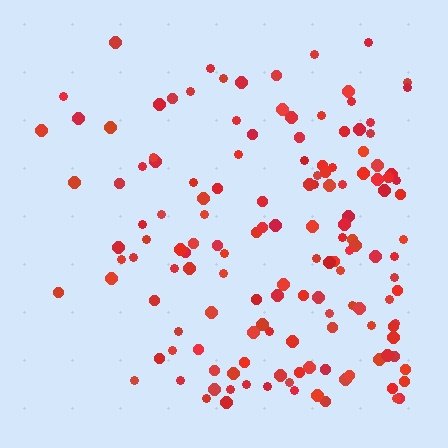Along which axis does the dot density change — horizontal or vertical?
Horizontal.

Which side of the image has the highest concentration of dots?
The right.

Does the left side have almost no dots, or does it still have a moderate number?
Still a moderate number, just noticeably fewer than the right.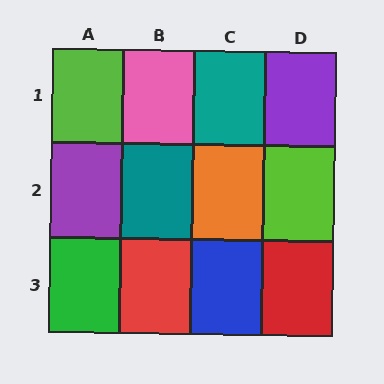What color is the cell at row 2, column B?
Teal.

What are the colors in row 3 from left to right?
Green, red, blue, red.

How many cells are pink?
1 cell is pink.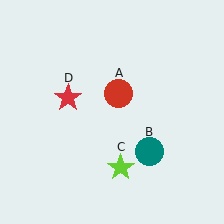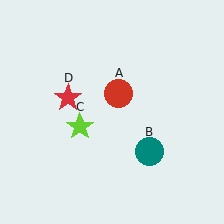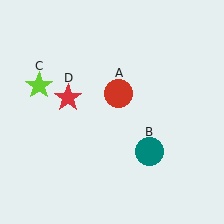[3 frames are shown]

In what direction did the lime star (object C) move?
The lime star (object C) moved up and to the left.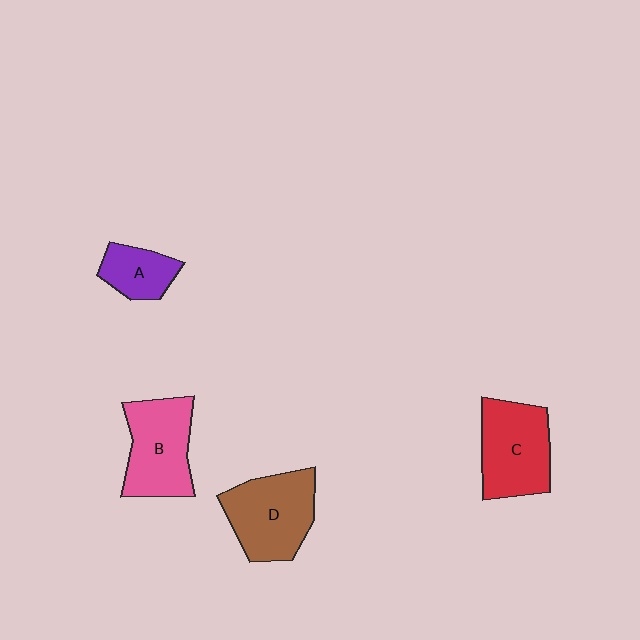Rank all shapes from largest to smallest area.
From largest to smallest: D (brown), C (red), B (pink), A (purple).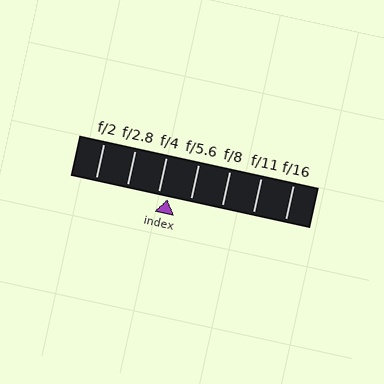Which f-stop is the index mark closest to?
The index mark is closest to f/4.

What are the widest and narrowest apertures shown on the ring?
The widest aperture shown is f/2 and the narrowest is f/16.